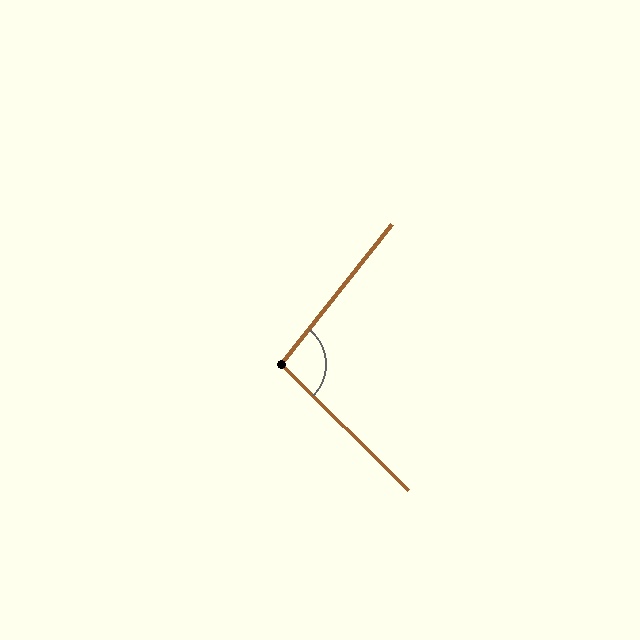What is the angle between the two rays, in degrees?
Approximately 96 degrees.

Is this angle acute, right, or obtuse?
It is obtuse.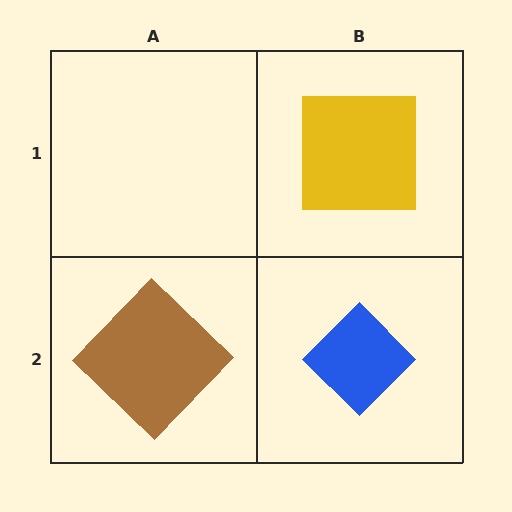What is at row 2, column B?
A blue diamond.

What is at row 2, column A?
A brown diamond.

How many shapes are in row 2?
2 shapes.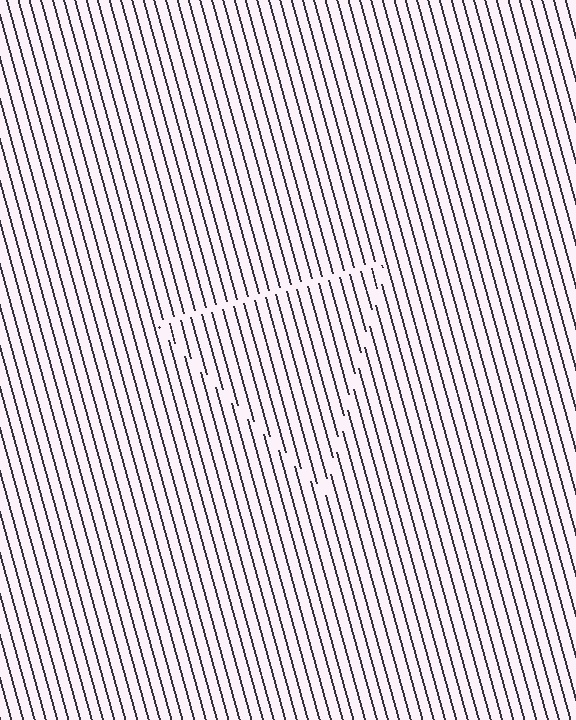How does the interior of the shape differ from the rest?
The interior of the shape contains the same grating, shifted by half a period — the contour is defined by the phase discontinuity where line-ends from the inner and outer gratings abut.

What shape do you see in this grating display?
An illusory triangle. The interior of the shape contains the same grating, shifted by half a period — the contour is defined by the phase discontinuity where line-ends from the inner and outer gratings abut.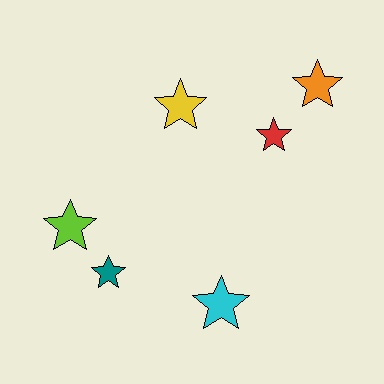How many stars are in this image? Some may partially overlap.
There are 6 stars.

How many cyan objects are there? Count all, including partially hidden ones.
There is 1 cyan object.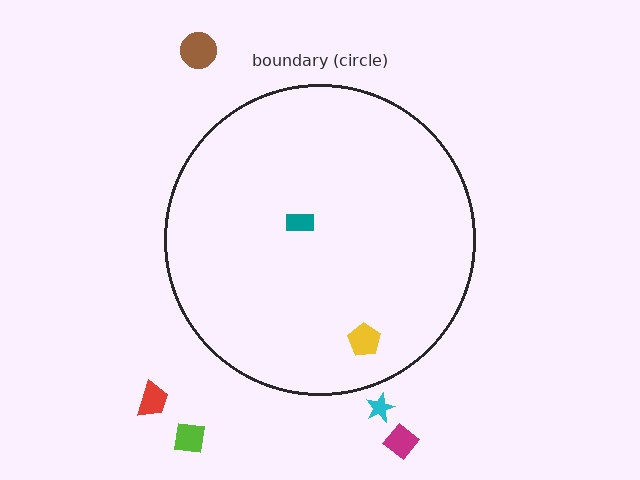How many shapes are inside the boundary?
2 inside, 5 outside.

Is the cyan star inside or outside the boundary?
Outside.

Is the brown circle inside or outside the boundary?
Outside.